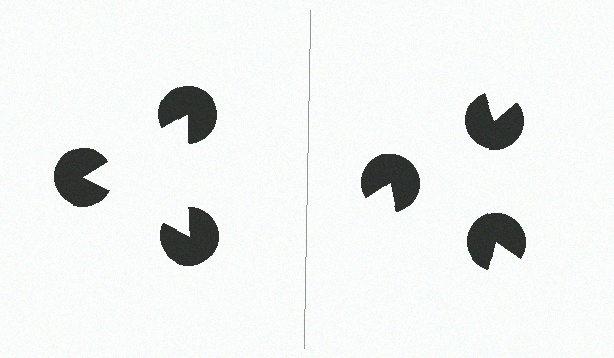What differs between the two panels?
The pac-man discs are positioned identically on both sides; only the wedge orientations differ. On the left they align to a triangle; on the right they are misaligned.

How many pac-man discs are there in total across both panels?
6 — 3 on each side.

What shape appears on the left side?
An illusory triangle.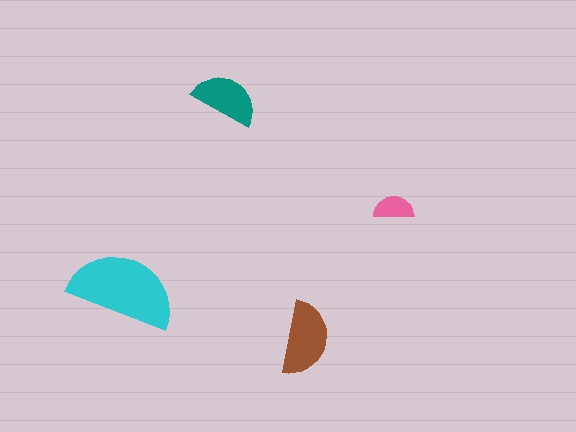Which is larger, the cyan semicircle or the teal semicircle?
The cyan one.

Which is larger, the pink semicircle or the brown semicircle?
The brown one.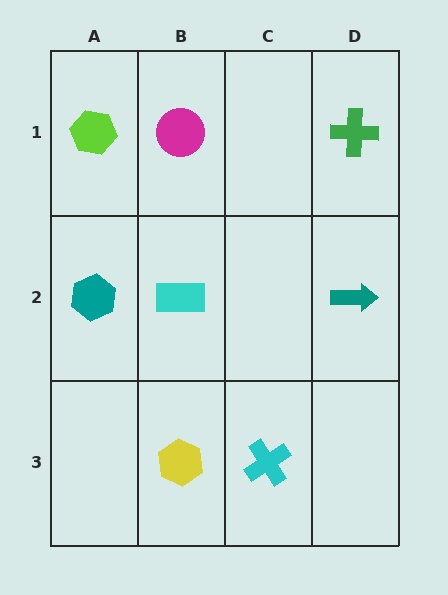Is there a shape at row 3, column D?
No, that cell is empty.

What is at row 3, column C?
A cyan cross.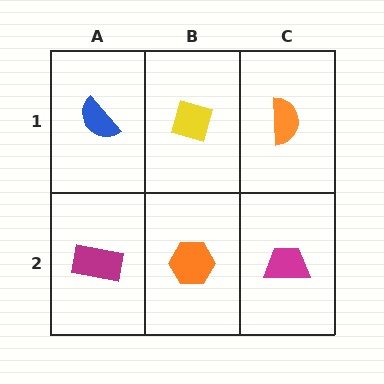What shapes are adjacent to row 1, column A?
A magenta rectangle (row 2, column A), a yellow diamond (row 1, column B).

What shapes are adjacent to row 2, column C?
An orange semicircle (row 1, column C), an orange hexagon (row 2, column B).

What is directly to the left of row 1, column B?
A blue semicircle.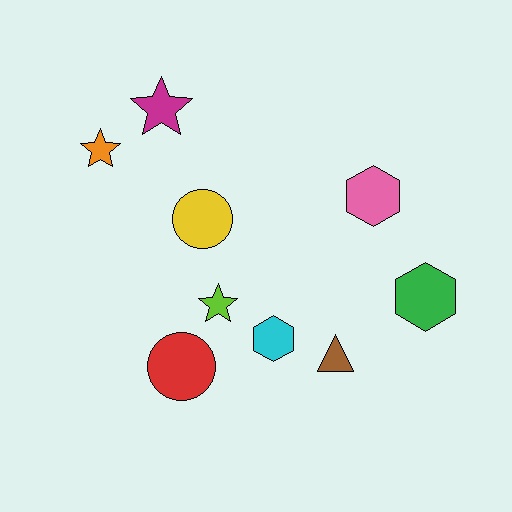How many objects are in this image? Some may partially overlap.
There are 9 objects.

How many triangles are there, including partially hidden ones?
There is 1 triangle.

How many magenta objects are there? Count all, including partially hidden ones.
There is 1 magenta object.